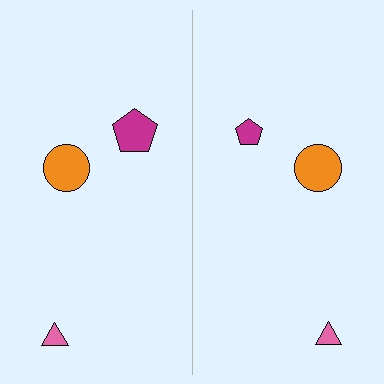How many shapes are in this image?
There are 6 shapes in this image.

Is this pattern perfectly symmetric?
No, the pattern is not perfectly symmetric. The magenta pentagon on the right side has a different size than its mirror counterpart.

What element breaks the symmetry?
The magenta pentagon on the right side has a different size than its mirror counterpart.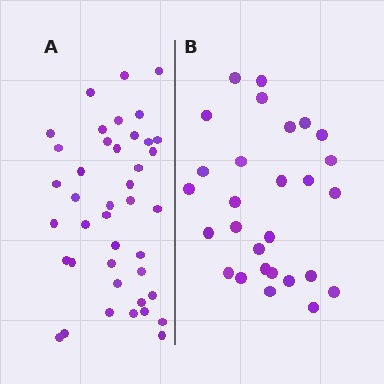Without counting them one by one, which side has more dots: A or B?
Region A (the left region) has more dots.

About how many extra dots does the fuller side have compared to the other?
Region A has approximately 15 more dots than region B.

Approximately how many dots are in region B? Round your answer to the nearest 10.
About 30 dots. (The exact count is 28, which rounds to 30.)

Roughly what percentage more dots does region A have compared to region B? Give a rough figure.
About 45% more.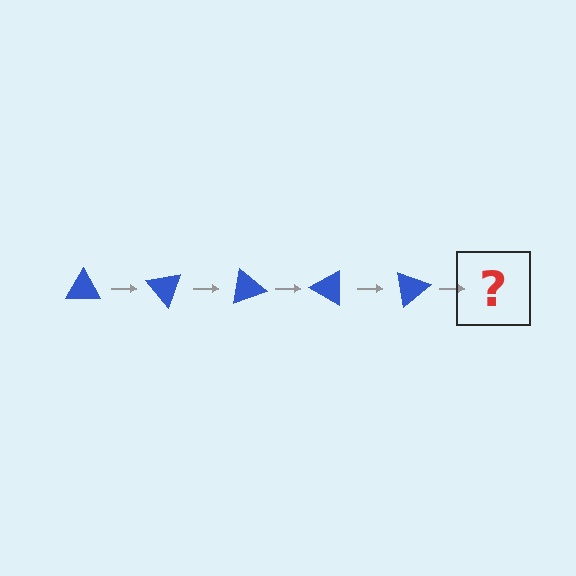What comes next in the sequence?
The next element should be a blue triangle rotated 250 degrees.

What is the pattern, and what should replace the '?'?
The pattern is that the triangle rotates 50 degrees each step. The '?' should be a blue triangle rotated 250 degrees.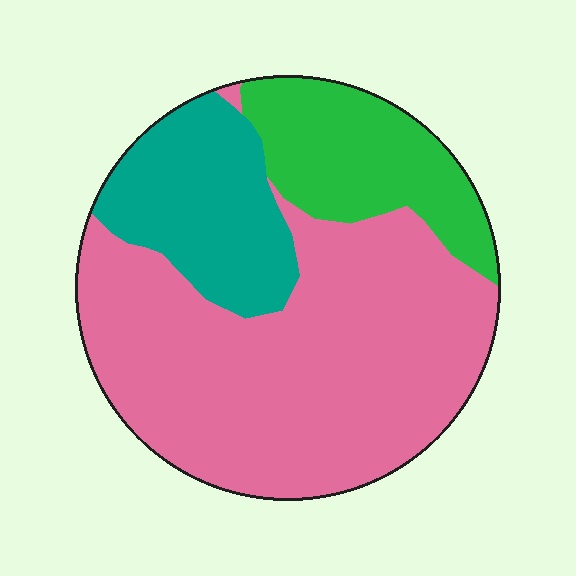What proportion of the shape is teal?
Teal covers about 20% of the shape.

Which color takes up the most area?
Pink, at roughly 60%.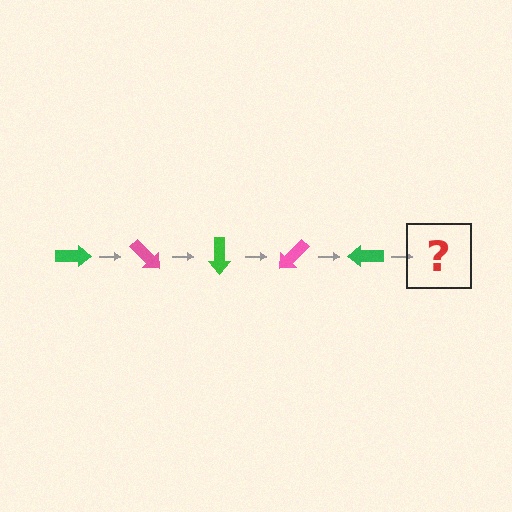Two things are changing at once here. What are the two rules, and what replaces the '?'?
The two rules are that it rotates 45 degrees each step and the color cycles through green and pink. The '?' should be a pink arrow, rotated 225 degrees from the start.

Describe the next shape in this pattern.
It should be a pink arrow, rotated 225 degrees from the start.